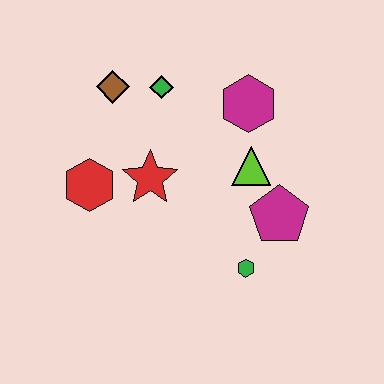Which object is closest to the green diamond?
The brown diamond is closest to the green diamond.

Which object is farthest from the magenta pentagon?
The brown diamond is farthest from the magenta pentagon.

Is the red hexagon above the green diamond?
No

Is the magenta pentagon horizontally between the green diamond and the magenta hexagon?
No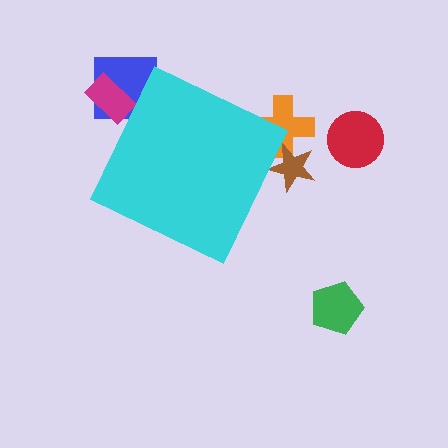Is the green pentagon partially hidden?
No, the green pentagon is fully visible.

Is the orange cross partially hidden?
Yes, the orange cross is partially hidden behind the cyan diamond.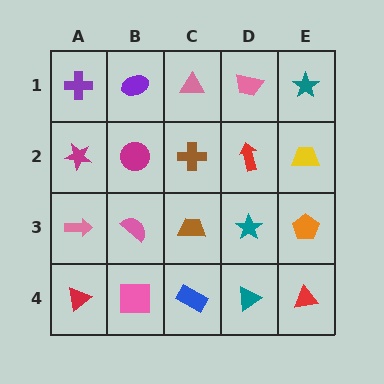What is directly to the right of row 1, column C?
A pink trapezoid.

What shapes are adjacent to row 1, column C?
A brown cross (row 2, column C), a purple ellipse (row 1, column B), a pink trapezoid (row 1, column D).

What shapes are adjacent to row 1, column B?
A magenta circle (row 2, column B), a purple cross (row 1, column A), a pink triangle (row 1, column C).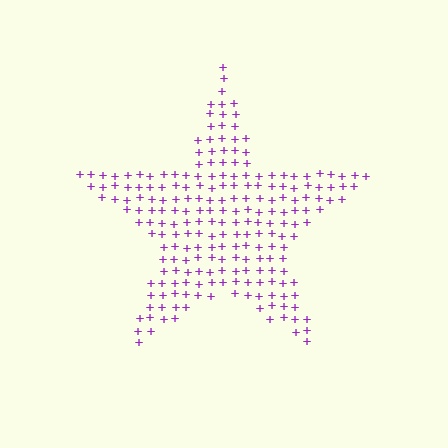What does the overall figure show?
The overall figure shows a star.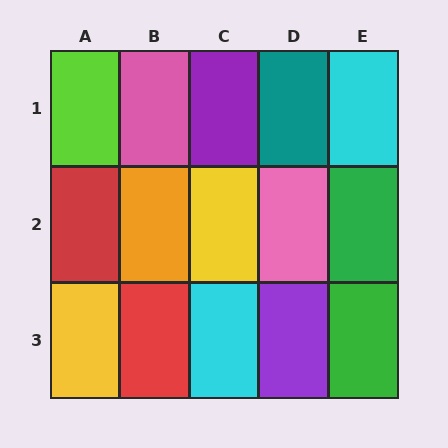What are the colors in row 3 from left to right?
Yellow, red, cyan, purple, green.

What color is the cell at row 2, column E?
Green.